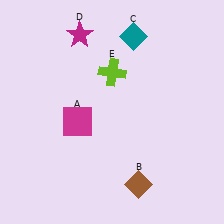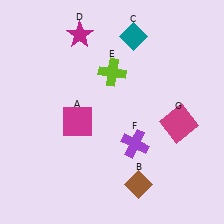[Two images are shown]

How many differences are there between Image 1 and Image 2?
There are 2 differences between the two images.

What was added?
A purple cross (F), a magenta square (G) were added in Image 2.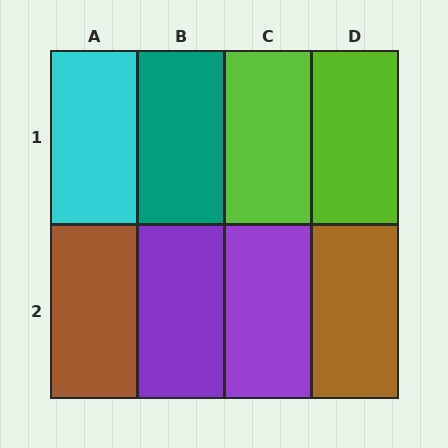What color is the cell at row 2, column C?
Purple.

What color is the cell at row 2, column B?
Purple.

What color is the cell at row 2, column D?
Brown.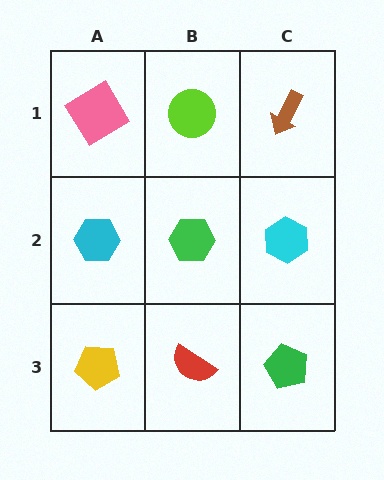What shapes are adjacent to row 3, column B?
A green hexagon (row 2, column B), a yellow pentagon (row 3, column A), a green pentagon (row 3, column C).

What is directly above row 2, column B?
A lime circle.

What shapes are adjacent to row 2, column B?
A lime circle (row 1, column B), a red semicircle (row 3, column B), a cyan hexagon (row 2, column A), a cyan hexagon (row 2, column C).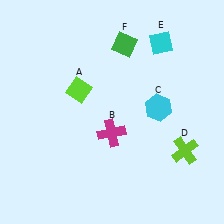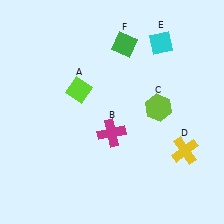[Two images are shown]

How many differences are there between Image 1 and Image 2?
There are 2 differences between the two images.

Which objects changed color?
C changed from cyan to lime. D changed from lime to yellow.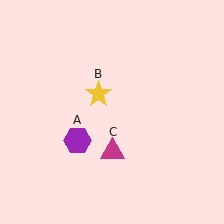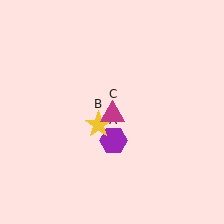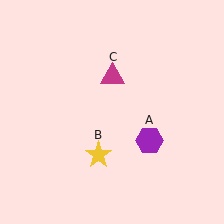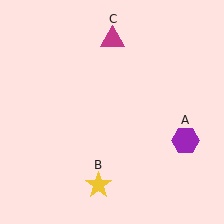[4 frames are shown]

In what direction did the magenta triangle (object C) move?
The magenta triangle (object C) moved up.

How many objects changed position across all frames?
3 objects changed position: purple hexagon (object A), yellow star (object B), magenta triangle (object C).